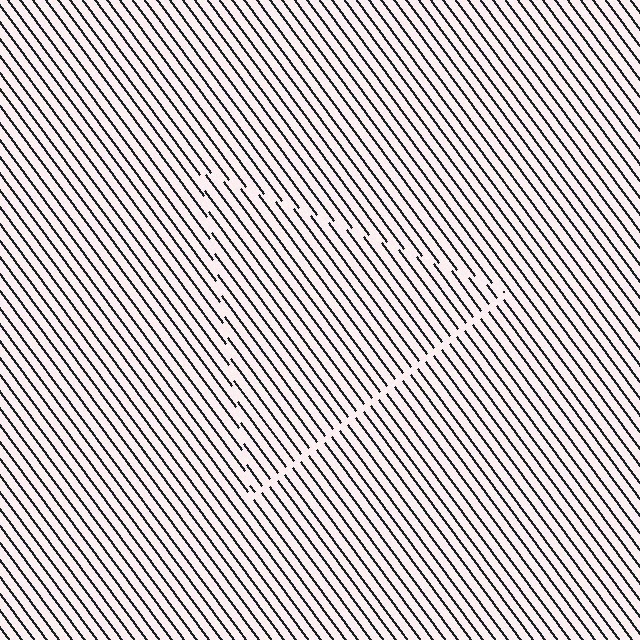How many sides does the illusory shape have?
3 sides — the line-ends trace a triangle.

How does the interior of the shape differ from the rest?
The interior of the shape contains the same grating, shifted by half a period — the contour is defined by the phase discontinuity where line-ends from the inner and outer gratings abut.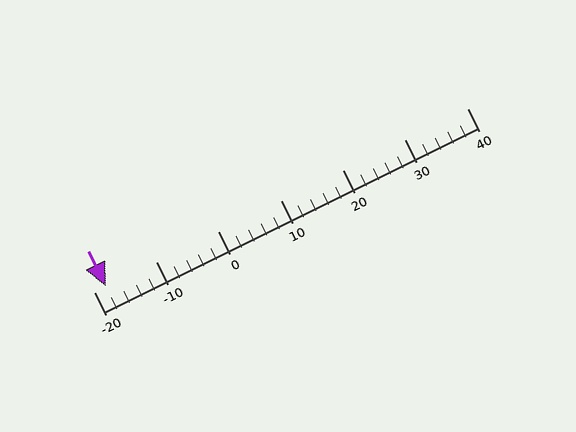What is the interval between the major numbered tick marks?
The major tick marks are spaced 10 units apart.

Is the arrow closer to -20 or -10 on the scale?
The arrow is closer to -20.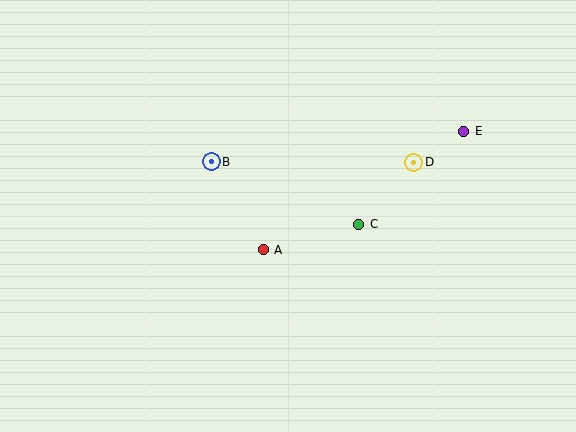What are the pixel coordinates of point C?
Point C is at (359, 224).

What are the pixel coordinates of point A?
Point A is at (263, 250).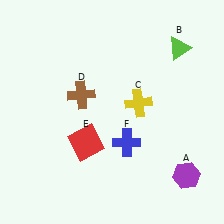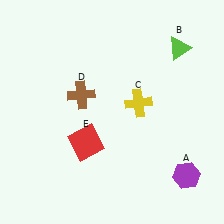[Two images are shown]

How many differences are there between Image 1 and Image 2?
There is 1 difference between the two images.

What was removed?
The blue cross (F) was removed in Image 2.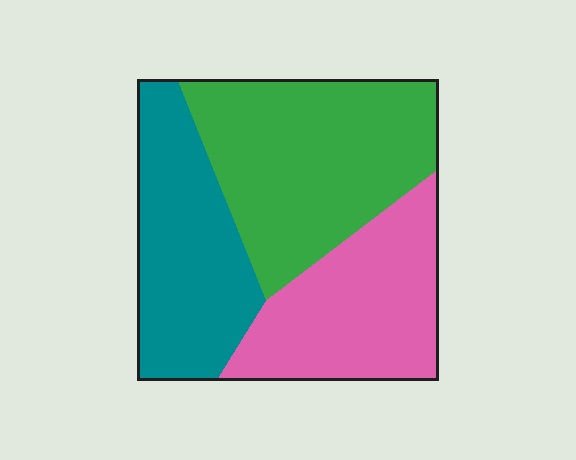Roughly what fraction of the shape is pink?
Pink covers 30% of the shape.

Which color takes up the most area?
Green, at roughly 40%.